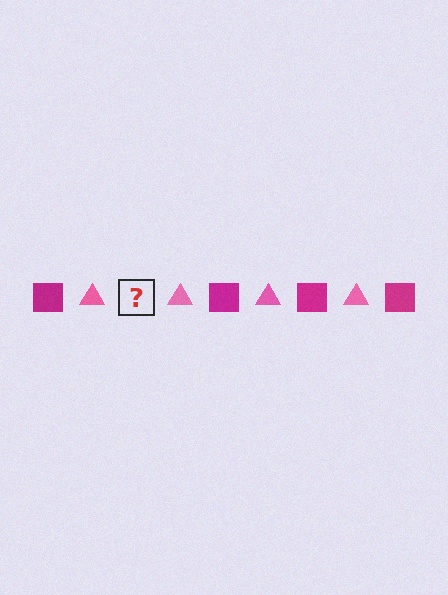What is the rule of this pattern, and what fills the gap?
The rule is that the pattern alternates between magenta square and pink triangle. The gap should be filled with a magenta square.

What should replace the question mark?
The question mark should be replaced with a magenta square.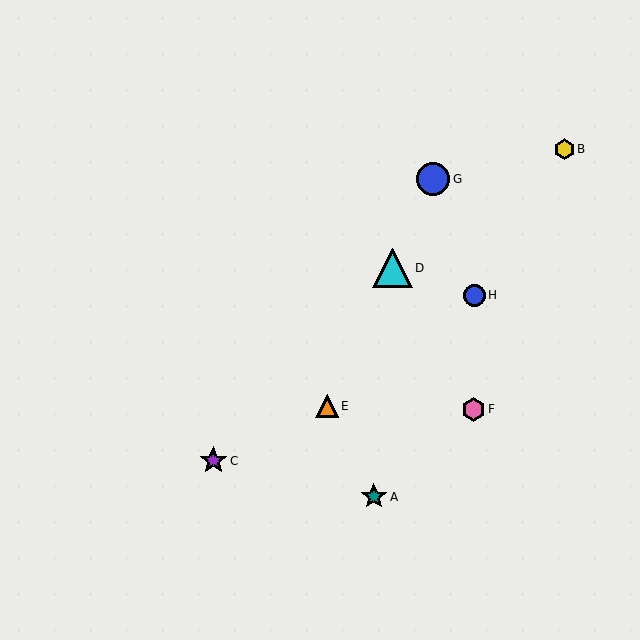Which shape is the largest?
The cyan triangle (labeled D) is the largest.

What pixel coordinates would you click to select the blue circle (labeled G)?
Click at (433, 179) to select the blue circle G.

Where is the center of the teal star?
The center of the teal star is at (374, 497).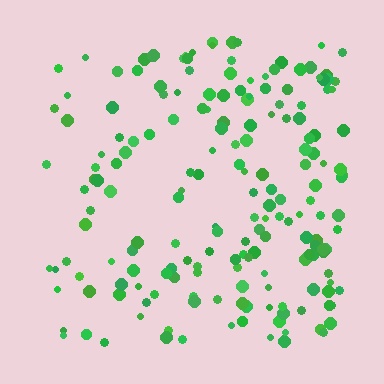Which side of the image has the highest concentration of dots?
The right.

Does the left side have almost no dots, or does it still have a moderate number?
Still a moderate number, just noticeably fewer than the right.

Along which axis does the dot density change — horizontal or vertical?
Horizontal.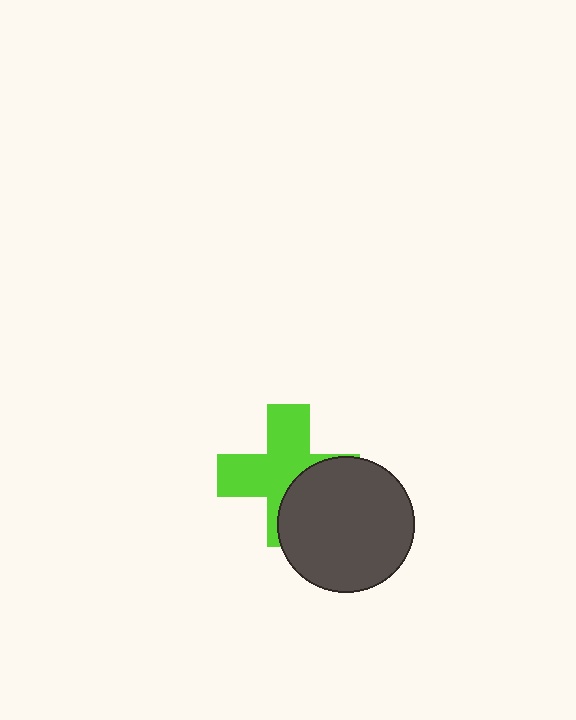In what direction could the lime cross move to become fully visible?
The lime cross could move toward the upper-left. That would shift it out from behind the dark gray circle entirely.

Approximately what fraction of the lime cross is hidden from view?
Roughly 38% of the lime cross is hidden behind the dark gray circle.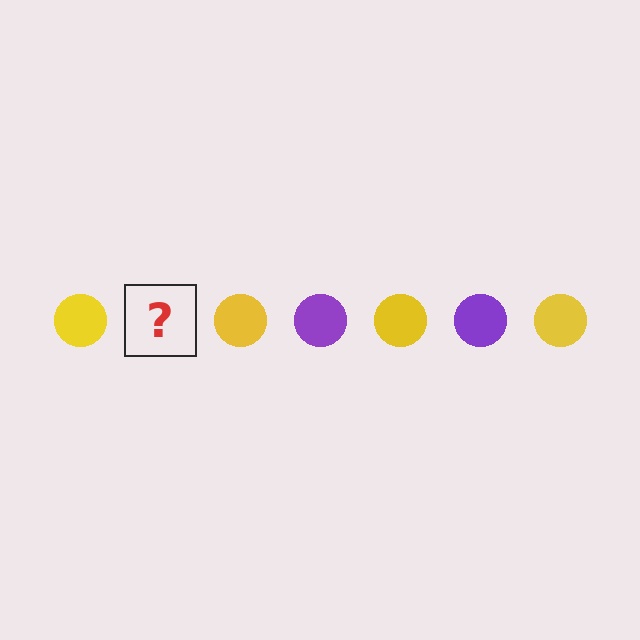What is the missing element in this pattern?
The missing element is a purple circle.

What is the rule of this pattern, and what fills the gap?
The rule is that the pattern cycles through yellow, purple circles. The gap should be filled with a purple circle.